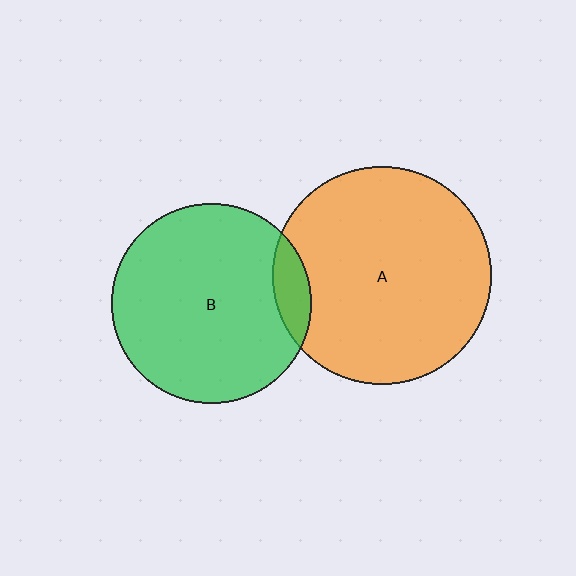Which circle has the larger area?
Circle A (orange).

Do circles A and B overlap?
Yes.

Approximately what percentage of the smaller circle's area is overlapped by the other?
Approximately 10%.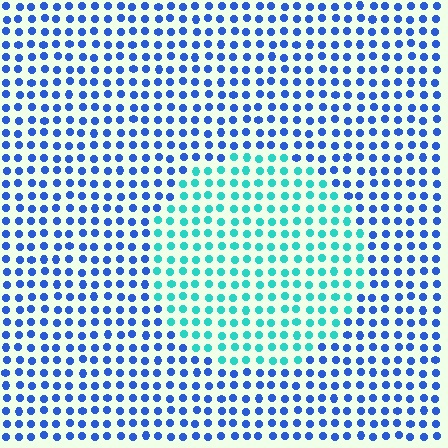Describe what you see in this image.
The image is filled with small blue elements in a uniform arrangement. A circle-shaped region is visible where the elements are tinted to a slightly different hue, forming a subtle color boundary.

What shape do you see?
I see a circle.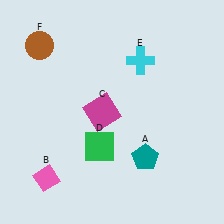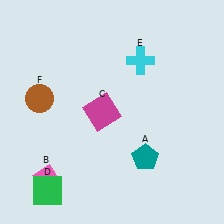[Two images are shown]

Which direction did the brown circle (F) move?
The brown circle (F) moved down.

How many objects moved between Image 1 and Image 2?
2 objects moved between the two images.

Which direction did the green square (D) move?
The green square (D) moved left.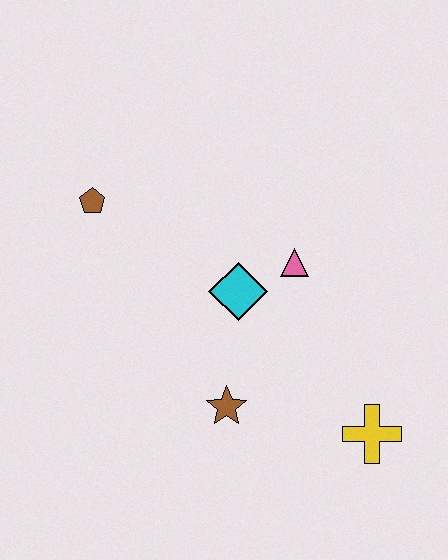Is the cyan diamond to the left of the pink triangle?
Yes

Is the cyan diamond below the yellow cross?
No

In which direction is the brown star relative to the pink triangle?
The brown star is below the pink triangle.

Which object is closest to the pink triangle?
The cyan diamond is closest to the pink triangle.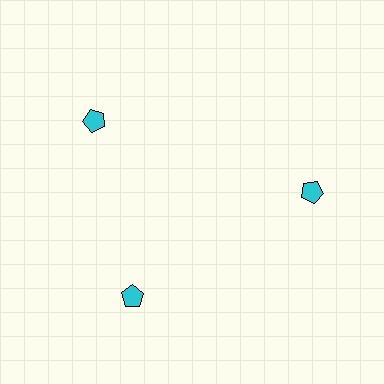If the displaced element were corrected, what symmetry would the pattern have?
It would have 3-fold rotational symmetry — the pattern would map onto itself every 120 degrees.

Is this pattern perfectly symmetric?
No. The 3 cyan pentagons are arranged in a ring, but one element near the 11 o'clock position is rotated out of alignment along the ring, breaking the 3-fold rotational symmetry.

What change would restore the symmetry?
The symmetry would be restored by rotating it back into even spacing with its neighbors so that all 3 pentagons sit at equal angles and equal distance from the center.